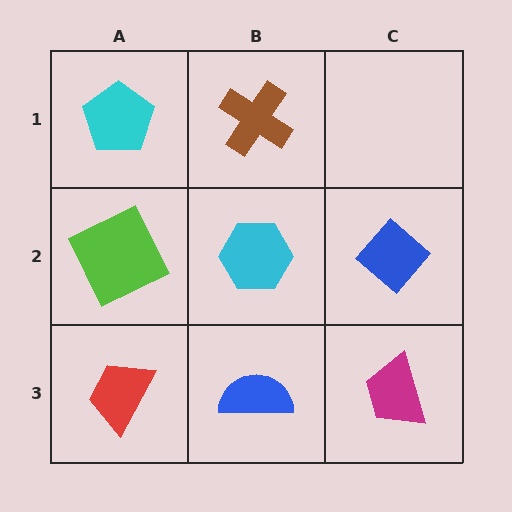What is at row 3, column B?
A blue semicircle.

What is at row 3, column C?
A magenta trapezoid.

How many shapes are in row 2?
3 shapes.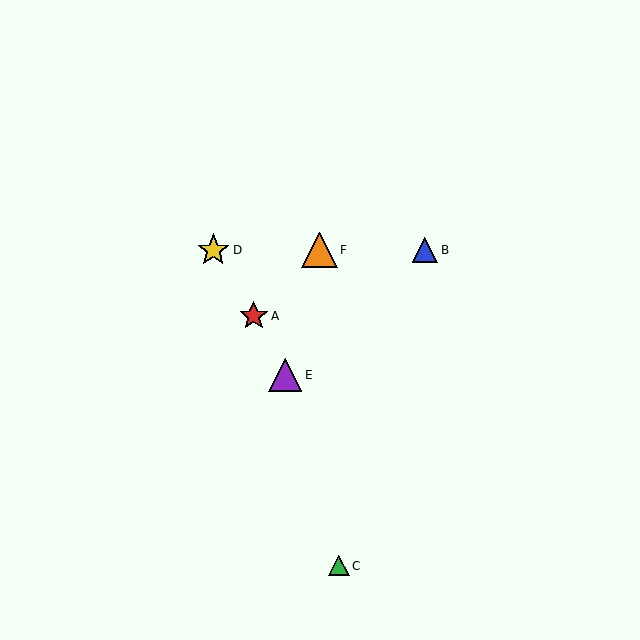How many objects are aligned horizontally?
3 objects (B, D, F) are aligned horizontally.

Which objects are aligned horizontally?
Objects B, D, F are aligned horizontally.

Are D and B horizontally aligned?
Yes, both are at y≈250.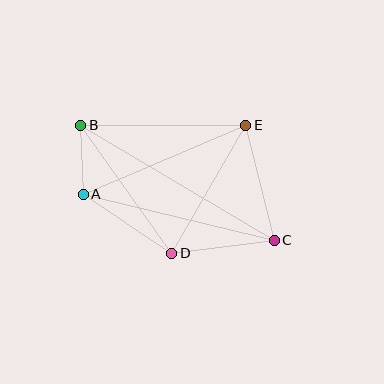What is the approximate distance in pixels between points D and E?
The distance between D and E is approximately 148 pixels.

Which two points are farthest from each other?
Points B and C are farthest from each other.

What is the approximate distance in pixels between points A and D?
The distance between A and D is approximately 106 pixels.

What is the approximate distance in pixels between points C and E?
The distance between C and E is approximately 119 pixels.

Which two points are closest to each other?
Points A and B are closest to each other.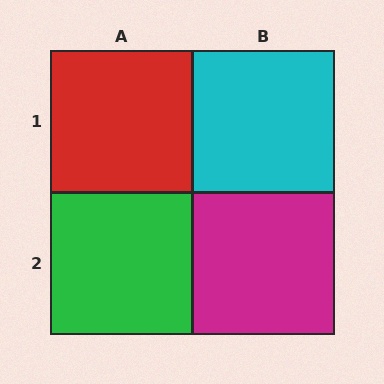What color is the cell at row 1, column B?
Cyan.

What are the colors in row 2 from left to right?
Green, magenta.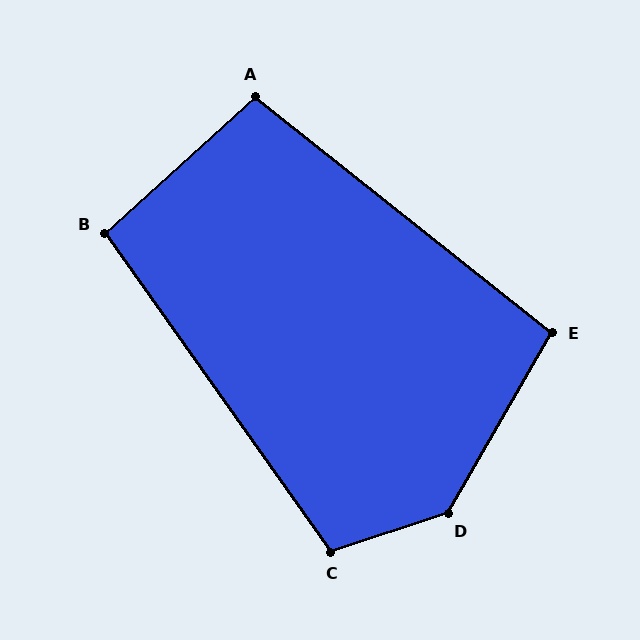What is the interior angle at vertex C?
Approximately 107 degrees (obtuse).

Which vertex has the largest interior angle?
D, at approximately 138 degrees.